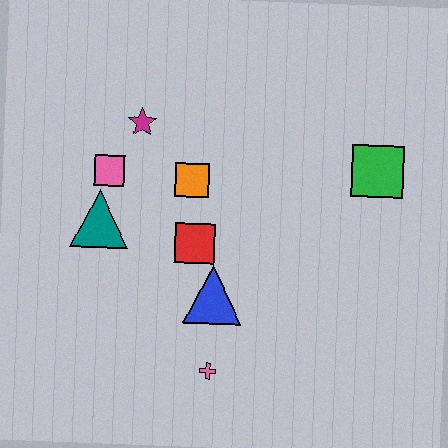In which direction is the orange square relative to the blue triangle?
The orange square is above the blue triangle.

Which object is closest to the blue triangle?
The red square is closest to the blue triangle.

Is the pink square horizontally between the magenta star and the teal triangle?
Yes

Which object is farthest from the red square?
The green square is farthest from the red square.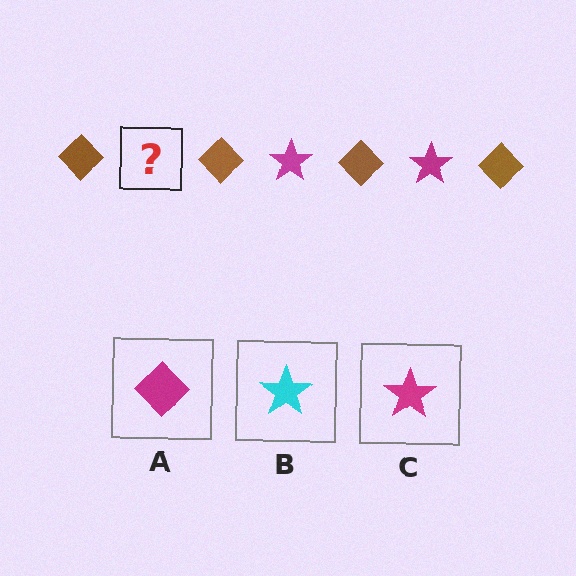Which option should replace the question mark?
Option C.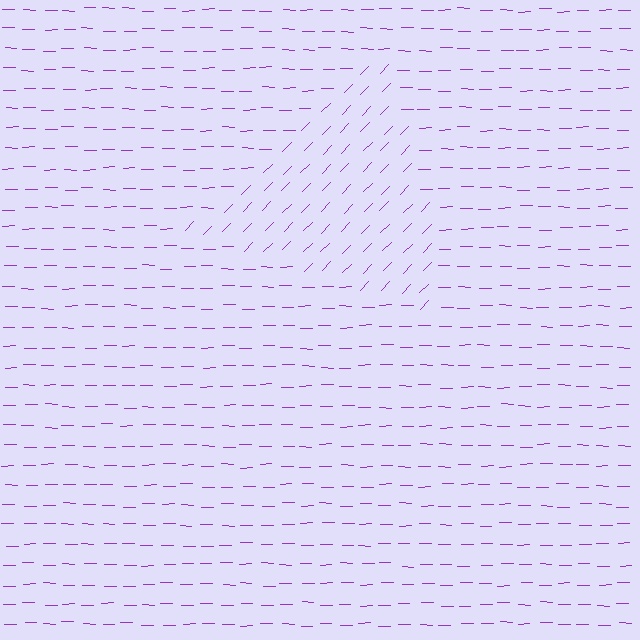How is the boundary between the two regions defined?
The boundary is defined purely by a change in line orientation (approximately 45 degrees difference). All lines are the same color and thickness.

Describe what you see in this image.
The image is filled with small purple line segments. A triangle region in the image has lines oriented differently from the surrounding lines, creating a visible texture boundary.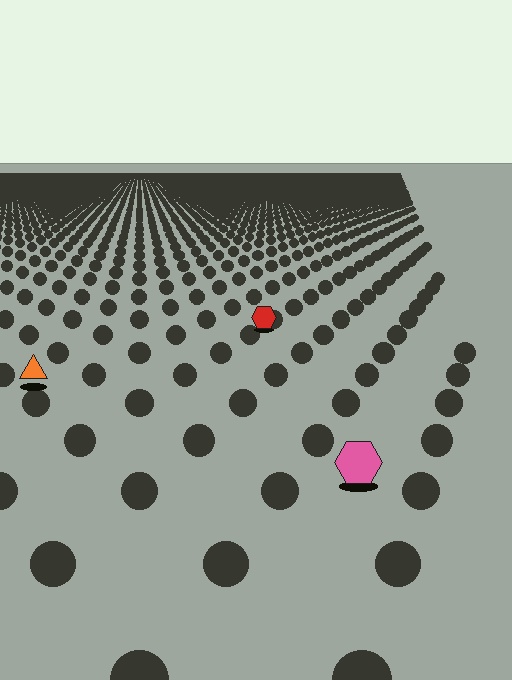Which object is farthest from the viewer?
The red hexagon is farthest from the viewer. It appears smaller and the ground texture around it is denser.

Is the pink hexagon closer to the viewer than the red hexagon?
Yes. The pink hexagon is closer — you can tell from the texture gradient: the ground texture is coarser near it.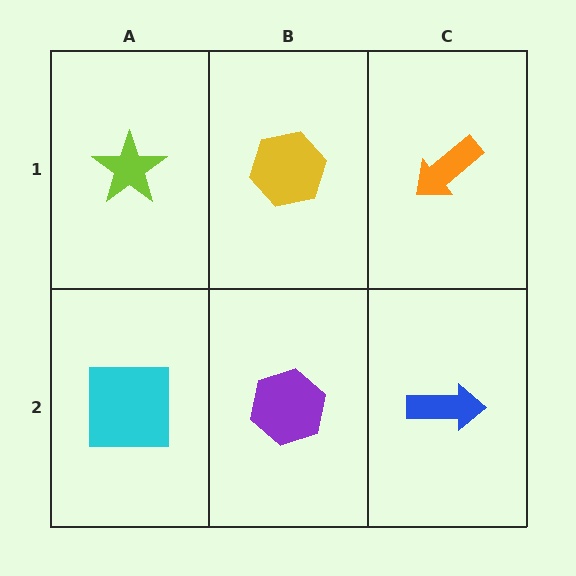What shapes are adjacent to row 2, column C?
An orange arrow (row 1, column C), a purple hexagon (row 2, column B).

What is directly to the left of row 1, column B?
A lime star.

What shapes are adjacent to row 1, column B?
A purple hexagon (row 2, column B), a lime star (row 1, column A), an orange arrow (row 1, column C).